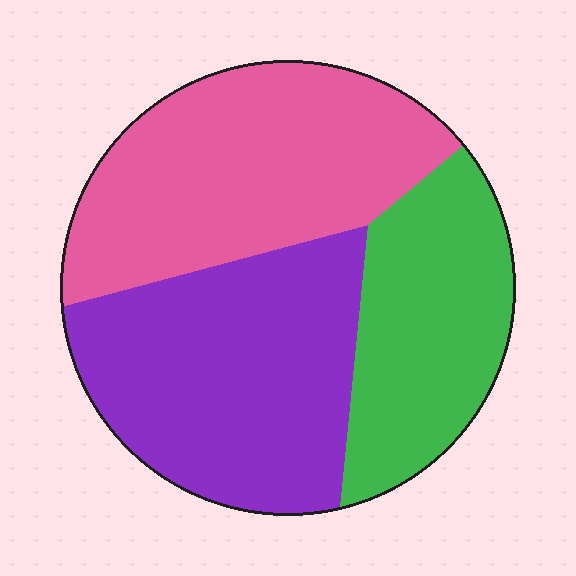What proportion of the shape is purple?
Purple covers roughly 40% of the shape.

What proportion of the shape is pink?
Pink covers about 35% of the shape.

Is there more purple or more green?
Purple.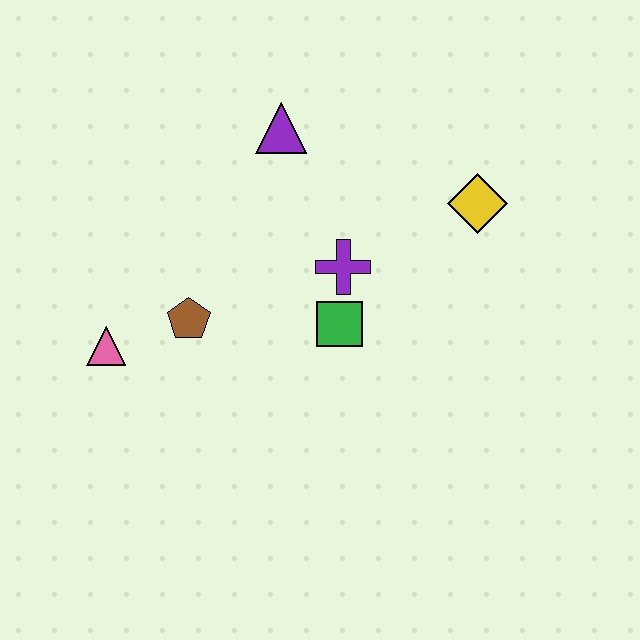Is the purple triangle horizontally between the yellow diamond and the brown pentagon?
Yes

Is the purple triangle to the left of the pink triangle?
No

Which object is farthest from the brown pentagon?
The yellow diamond is farthest from the brown pentagon.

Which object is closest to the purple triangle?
The purple cross is closest to the purple triangle.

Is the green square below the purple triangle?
Yes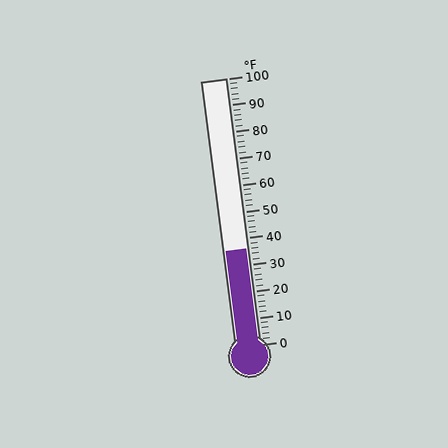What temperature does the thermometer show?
The thermometer shows approximately 36°F.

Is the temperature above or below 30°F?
The temperature is above 30°F.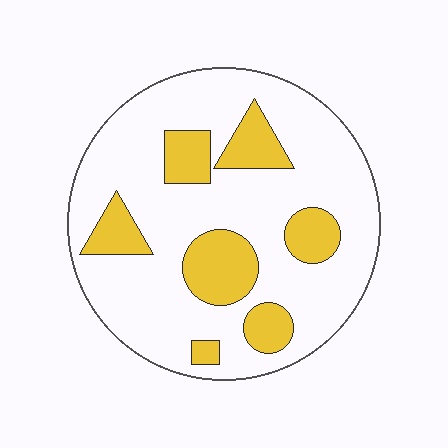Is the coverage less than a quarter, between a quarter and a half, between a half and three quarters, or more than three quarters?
Less than a quarter.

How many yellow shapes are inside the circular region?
7.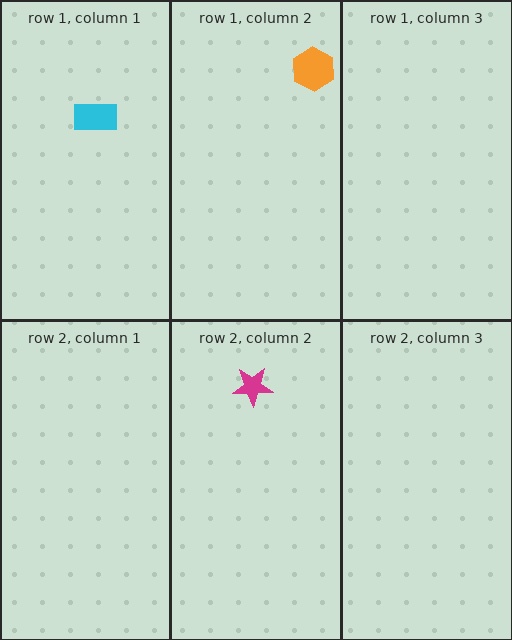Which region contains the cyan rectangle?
The row 1, column 1 region.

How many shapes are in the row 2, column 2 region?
1.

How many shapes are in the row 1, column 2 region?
1.